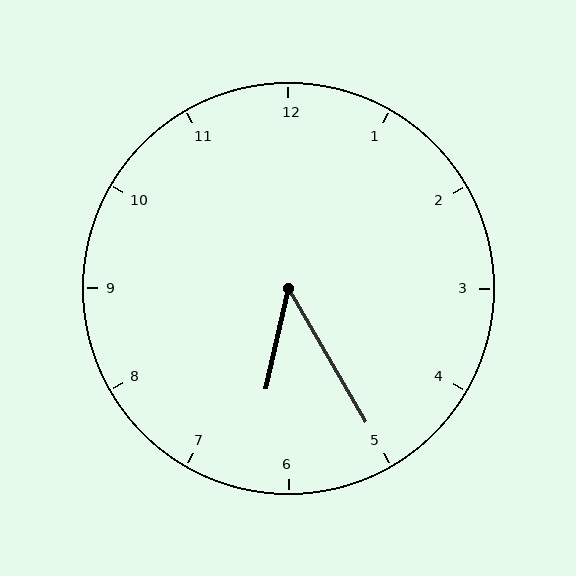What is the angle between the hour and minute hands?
Approximately 42 degrees.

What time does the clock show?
6:25.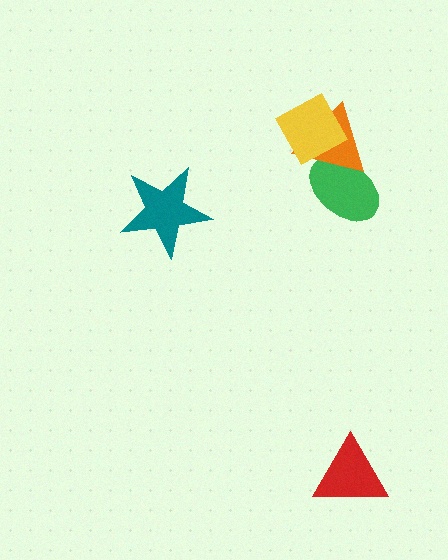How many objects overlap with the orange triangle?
2 objects overlap with the orange triangle.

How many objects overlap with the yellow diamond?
2 objects overlap with the yellow diamond.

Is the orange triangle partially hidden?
Yes, it is partially covered by another shape.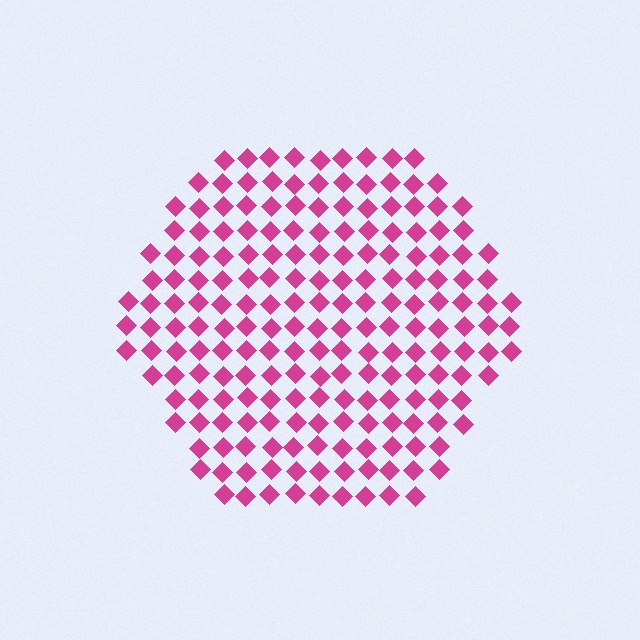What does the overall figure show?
The overall figure shows a hexagon.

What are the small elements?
The small elements are diamonds.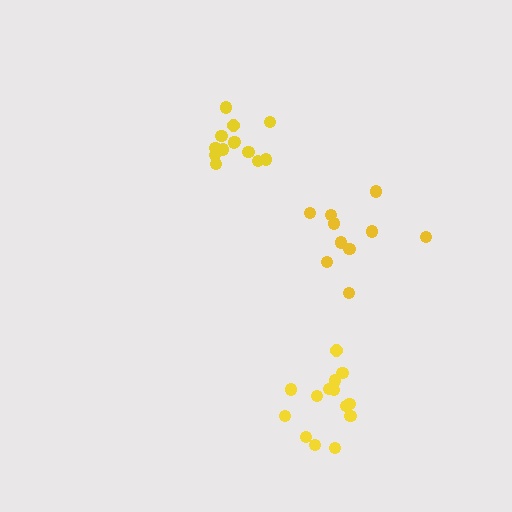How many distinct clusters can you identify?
There are 3 distinct clusters.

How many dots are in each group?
Group 1: 13 dots, Group 2: 11 dots, Group 3: 14 dots (38 total).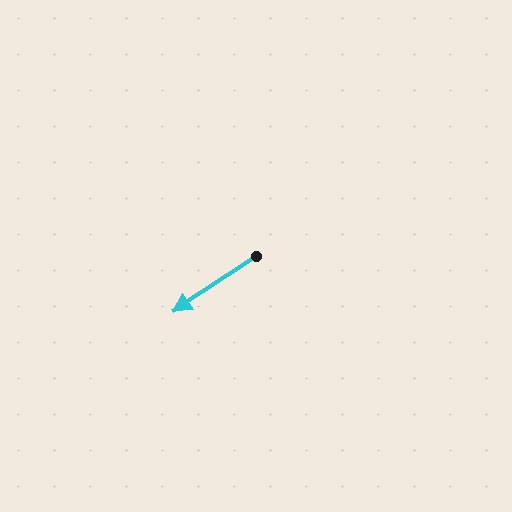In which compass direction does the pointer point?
Southwest.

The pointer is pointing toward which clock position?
Roughly 8 o'clock.